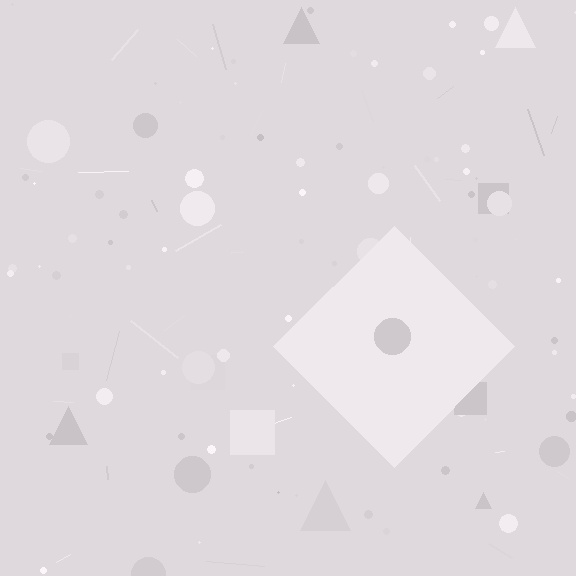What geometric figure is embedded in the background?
A diamond is embedded in the background.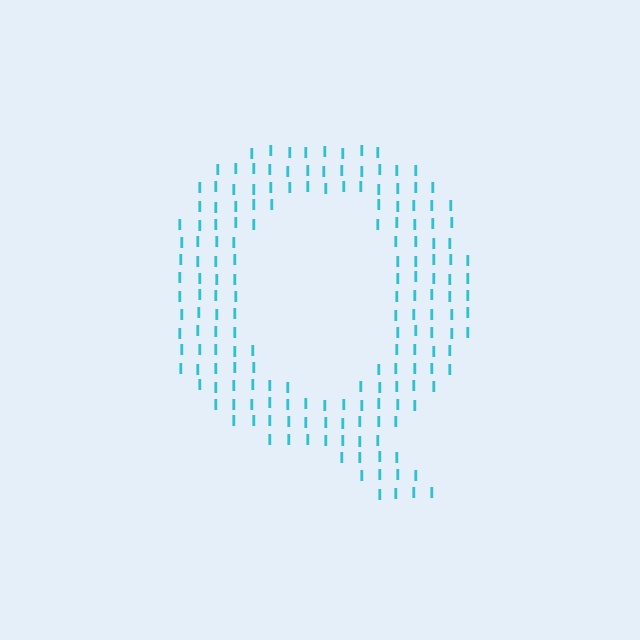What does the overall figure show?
The overall figure shows the letter Q.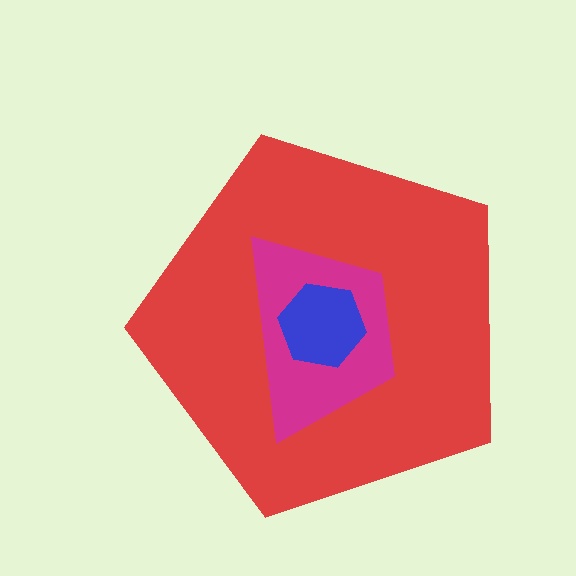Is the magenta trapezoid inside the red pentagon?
Yes.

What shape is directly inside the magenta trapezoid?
The blue hexagon.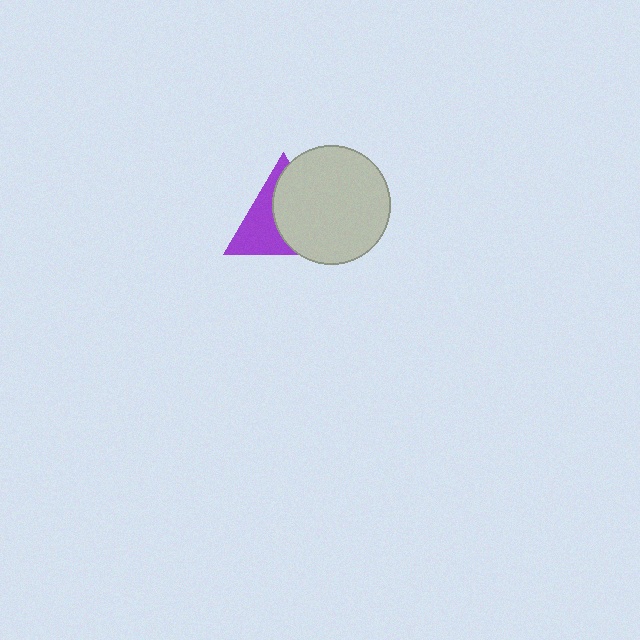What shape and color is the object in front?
The object in front is a light gray circle.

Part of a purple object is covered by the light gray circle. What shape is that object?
It is a triangle.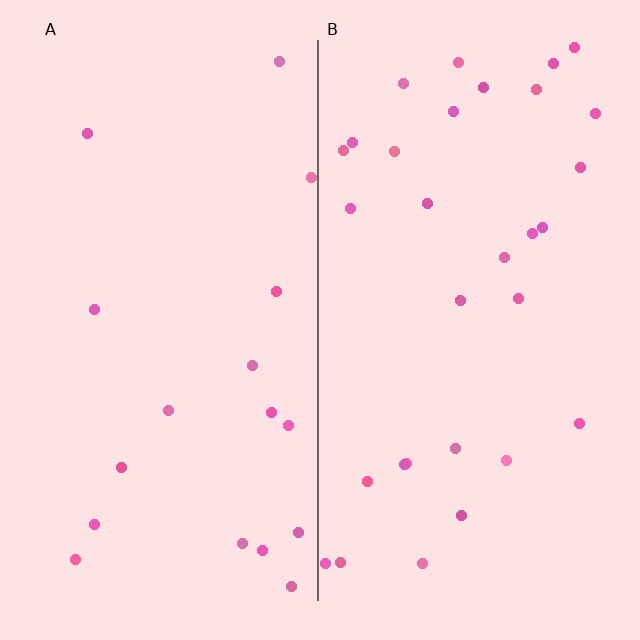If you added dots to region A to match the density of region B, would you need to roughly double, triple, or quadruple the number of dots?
Approximately double.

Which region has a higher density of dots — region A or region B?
B (the right).